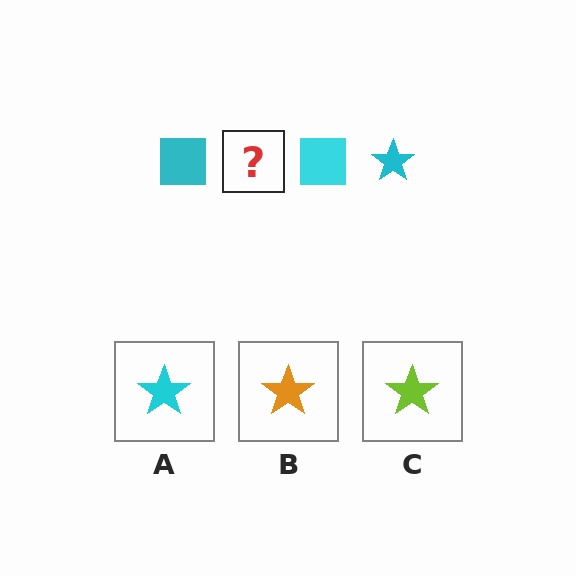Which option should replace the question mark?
Option A.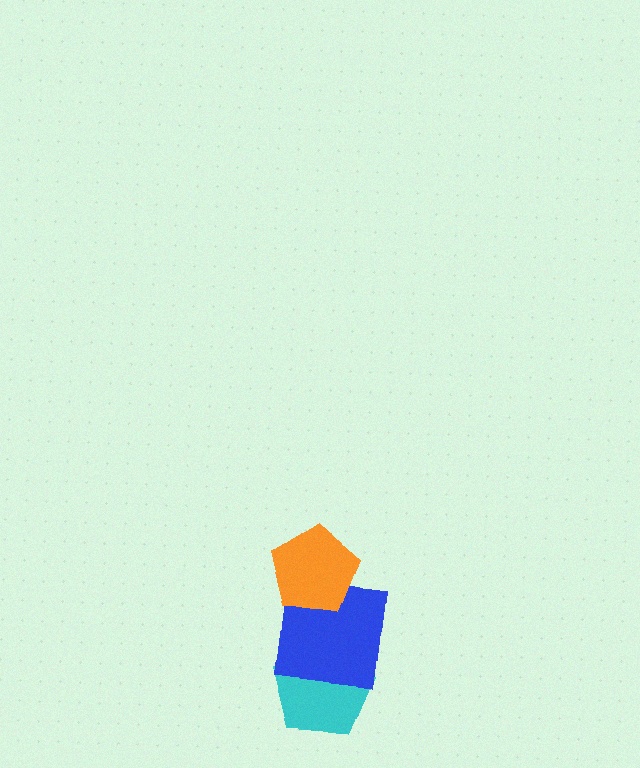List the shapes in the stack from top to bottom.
From top to bottom: the orange pentagon, the blue square, the cyan pentagon.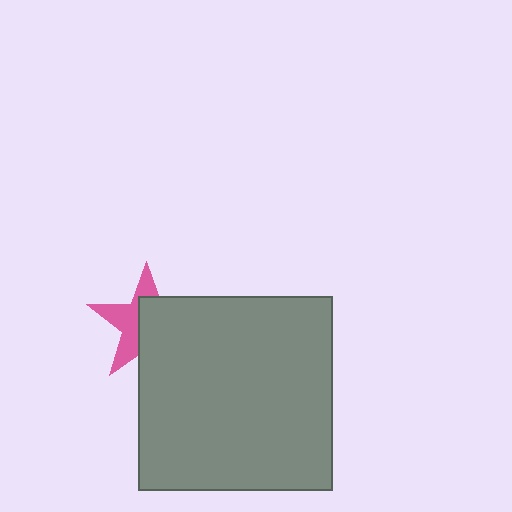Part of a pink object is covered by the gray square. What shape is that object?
It is a star.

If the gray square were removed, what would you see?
You would see the complete pink star.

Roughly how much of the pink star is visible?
A small part of it is visible (roughly 44%).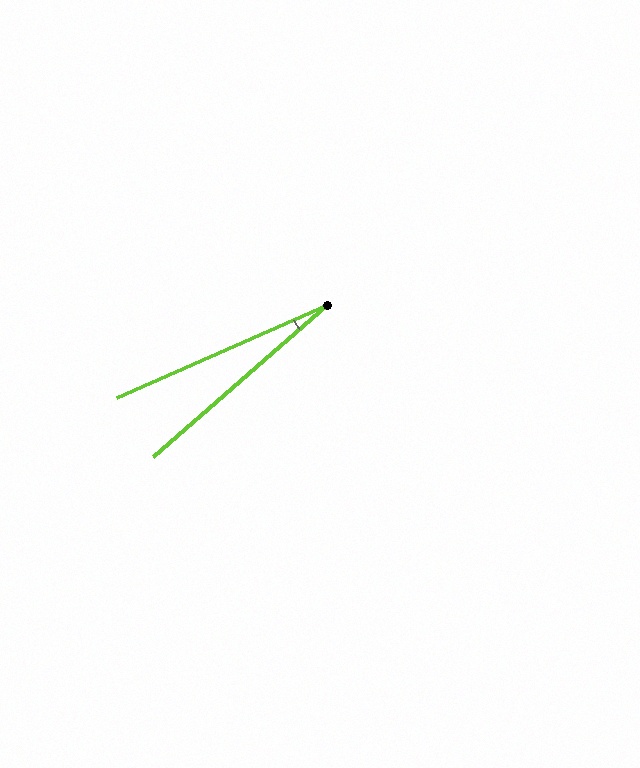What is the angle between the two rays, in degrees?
Approximately 17 degrees.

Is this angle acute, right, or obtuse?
It is acute.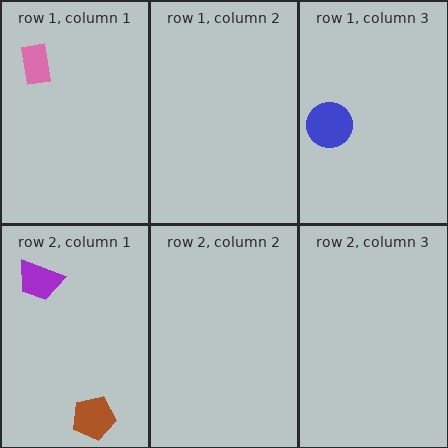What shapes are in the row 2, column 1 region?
The purple trapezoid, the brown pentagon.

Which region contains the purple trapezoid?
The row 2, column 1 region.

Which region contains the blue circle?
The row 1, column 3 region.